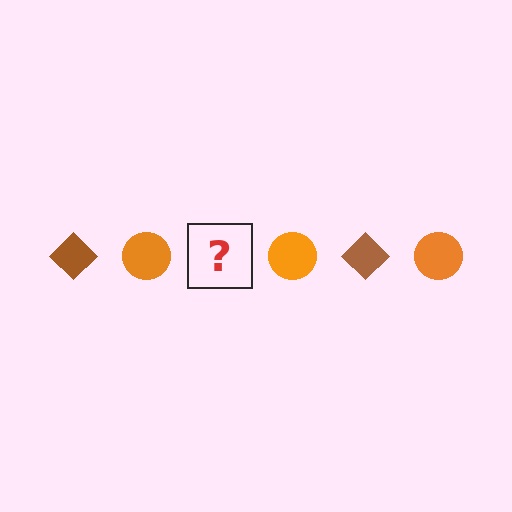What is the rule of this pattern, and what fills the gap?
The rule is that the pattern alternates between brown diamond and orange circle. The gap should be filled with a brown diamond.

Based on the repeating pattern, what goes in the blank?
The blank should be a brown diamond.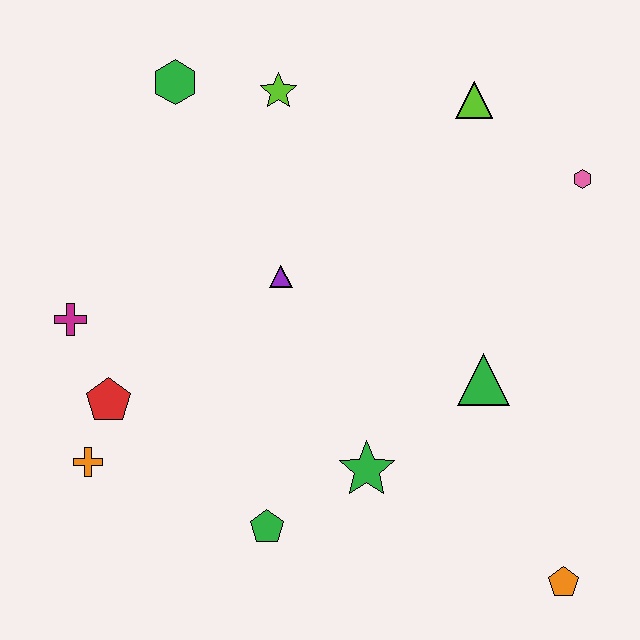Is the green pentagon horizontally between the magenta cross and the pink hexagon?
Yes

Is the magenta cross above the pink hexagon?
No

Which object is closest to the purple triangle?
The lime star is closest to the purple triangle.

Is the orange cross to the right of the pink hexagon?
No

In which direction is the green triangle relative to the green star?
The green triangle is to the right of the green star.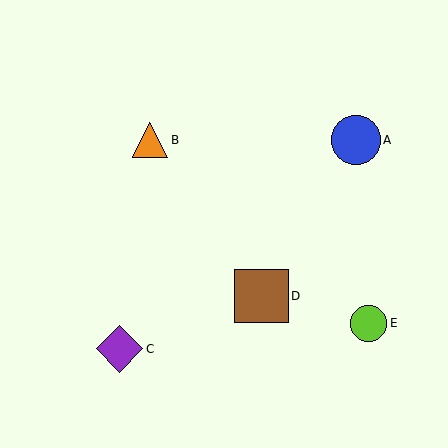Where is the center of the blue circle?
The center of the blue circle is at (356, 140).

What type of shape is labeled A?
Shape A is a blue circle.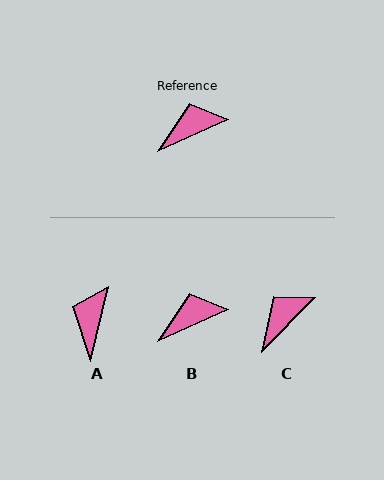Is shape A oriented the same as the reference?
No, it is off by about 53 degrees.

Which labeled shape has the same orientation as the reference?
B.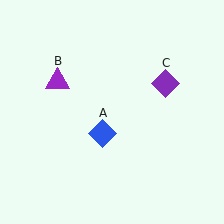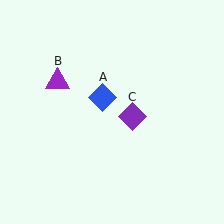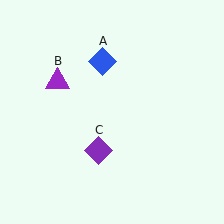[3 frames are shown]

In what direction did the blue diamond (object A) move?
The blue diamond (object A) moved up.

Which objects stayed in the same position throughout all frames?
Purple triangle (object B) remained stationary.